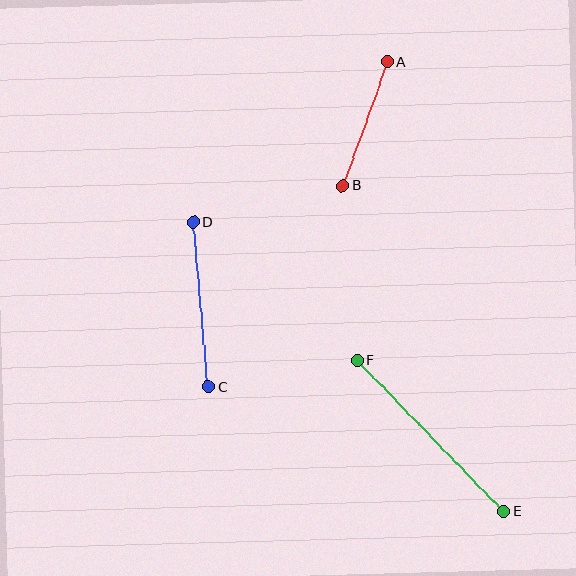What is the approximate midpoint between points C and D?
The midpoint is at approximately (201, 305) pixels.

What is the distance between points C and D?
The distance is approximately 165 pixels.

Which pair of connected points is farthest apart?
Points E and F are farthest apart.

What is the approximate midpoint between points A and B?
The midpoint is at approximately (365, 124) pixels.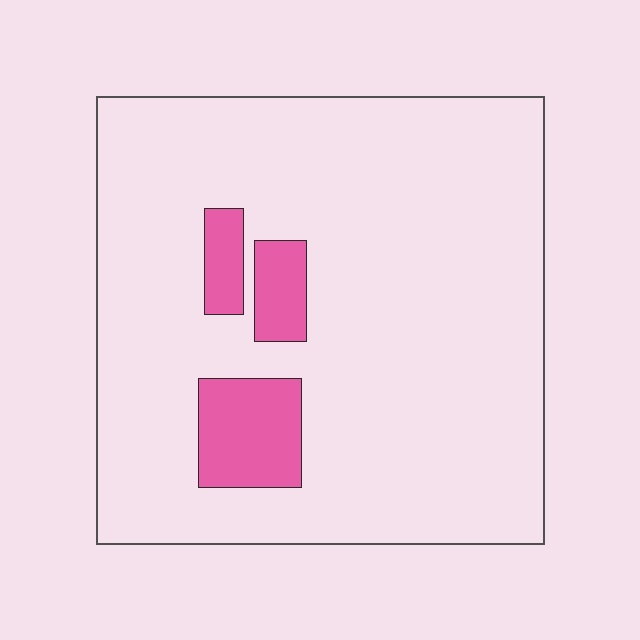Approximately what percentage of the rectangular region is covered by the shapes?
Approximately 10%.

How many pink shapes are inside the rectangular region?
3.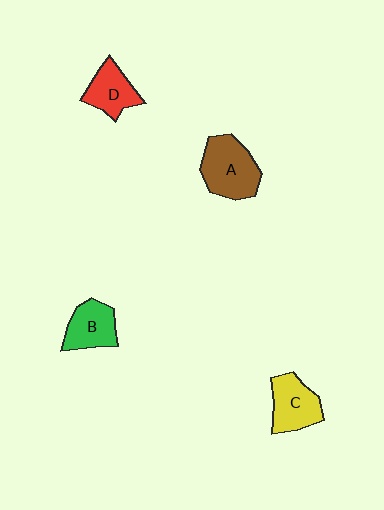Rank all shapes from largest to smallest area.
From largest to smallest: A (brown), C (yellow), B (green), D (red).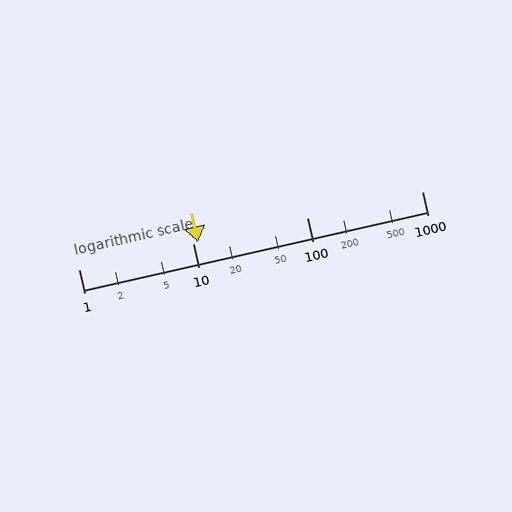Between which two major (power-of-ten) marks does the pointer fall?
The pointer is between 10 and 100.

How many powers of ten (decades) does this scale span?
The scale spans 3 decades, from 1 to 1000.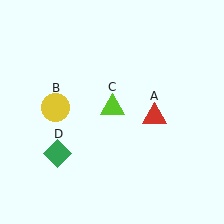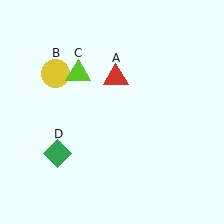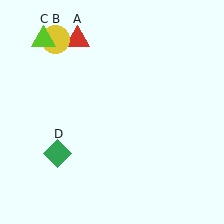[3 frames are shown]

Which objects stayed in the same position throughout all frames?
Green diamond (object D) remained stationary.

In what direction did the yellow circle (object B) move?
The yellow circle (object B) moved up.